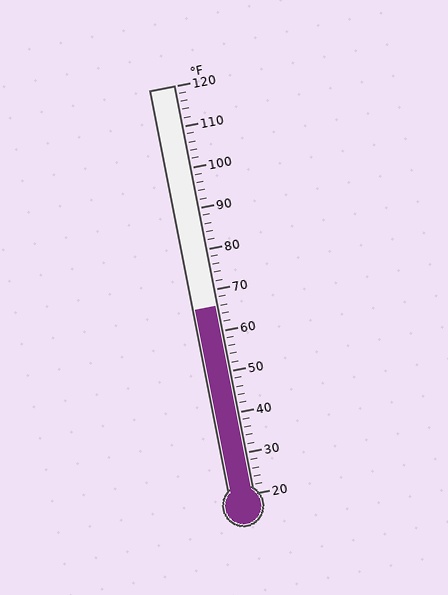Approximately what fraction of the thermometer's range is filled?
The thermometer is filled to approximately 45% of its range.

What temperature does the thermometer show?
The thermometer shows approximately 66°F.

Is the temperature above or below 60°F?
The temperature is above 60°F.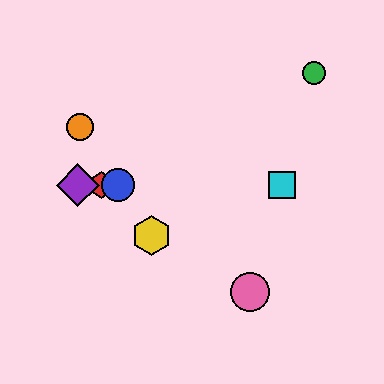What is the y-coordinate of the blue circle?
The blue circle is at y≈185.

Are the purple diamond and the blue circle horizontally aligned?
Yes, both are at y≈185.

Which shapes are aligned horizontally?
The red hexagon, the blue circle, the purple diamond, the cyan square are aligned horizontally.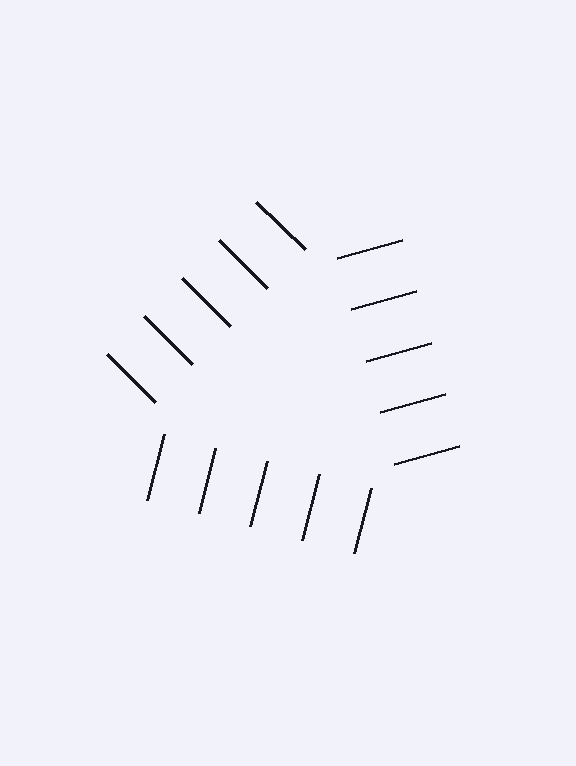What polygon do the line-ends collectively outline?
An illusory triangle — the line segments terminate on its edges but no continuous stroke is drawn.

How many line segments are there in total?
15 — 5 along each of the 3 edges.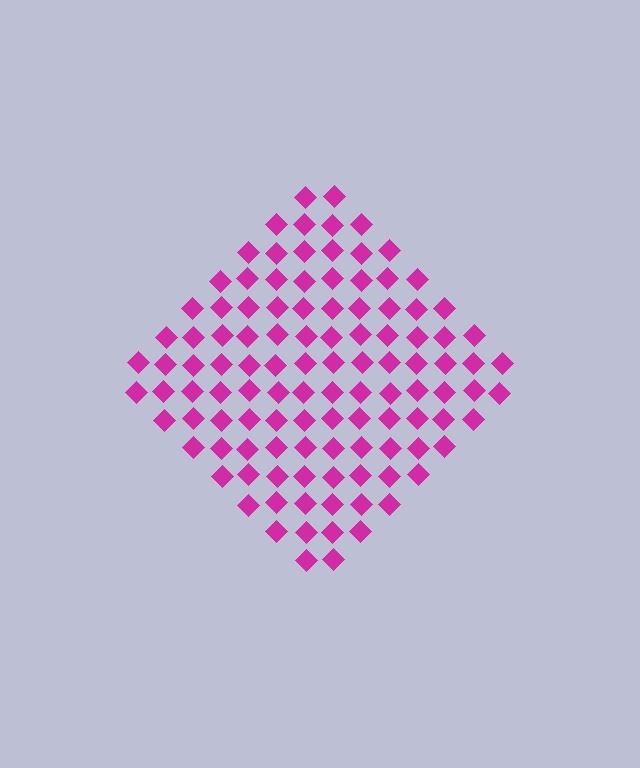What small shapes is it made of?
It is made of small diamonds.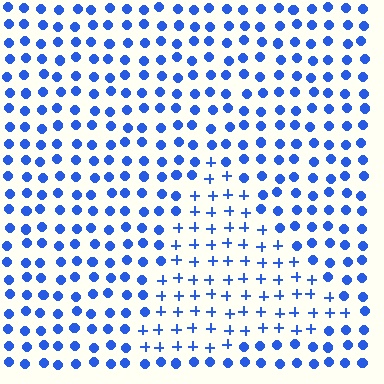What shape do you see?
I see a triangle.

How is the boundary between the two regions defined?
The boundary is defined by a change in element shape: plus signs inside vs. circles outside. All elements share the same color and spacing.